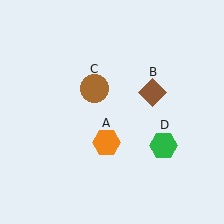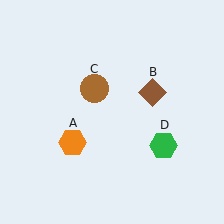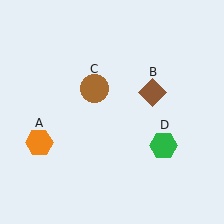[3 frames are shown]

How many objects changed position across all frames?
1 object changed position: orange hexagon (object A).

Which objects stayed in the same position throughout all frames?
Brown diamond (object B) and brown circle (object C) and green hexagon (object D) remained stationary.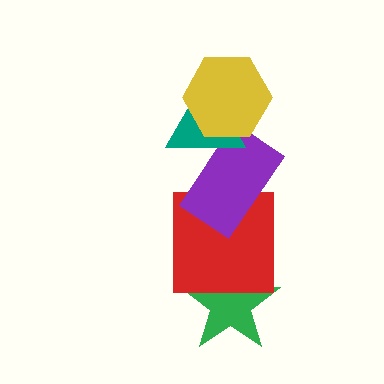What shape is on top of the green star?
The red square is on top of the green star.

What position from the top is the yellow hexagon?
The yellow hexagon is 1st from the top.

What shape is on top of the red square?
The purple rectangle is on top of the red square.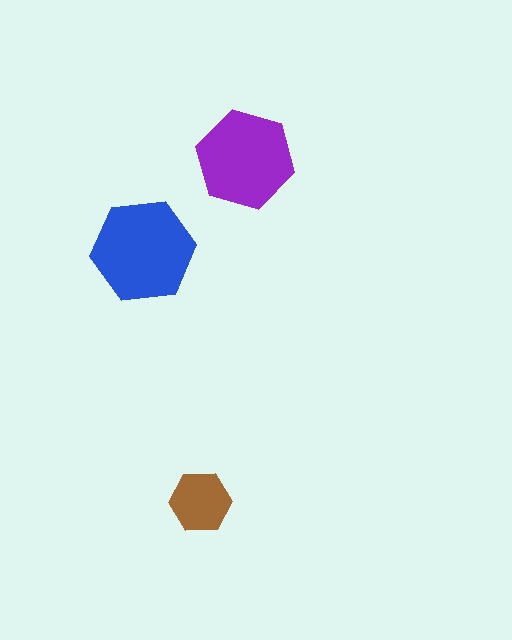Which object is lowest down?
The brown hexagon is bottommost.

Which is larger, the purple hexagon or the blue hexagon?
The blue one.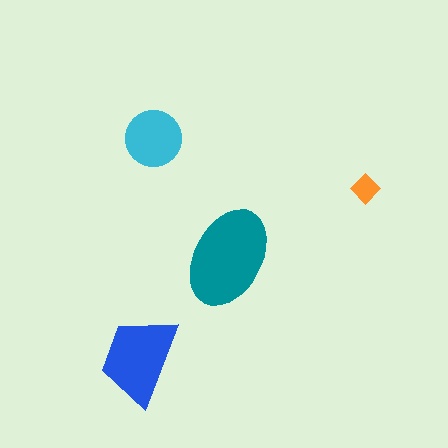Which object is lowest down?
The blue trapezoid is bottommost.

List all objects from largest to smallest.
The teal ellipse, the blue trapezoid, the cyan circle, the orange diamond.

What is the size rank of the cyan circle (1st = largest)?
3rd.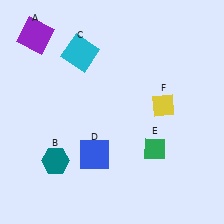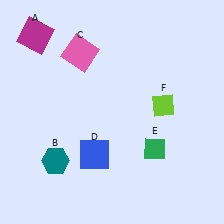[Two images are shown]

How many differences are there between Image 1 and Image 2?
There are 3 differences between the two images.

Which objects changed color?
A changed from purple to magenta. C changed from cyan to pink. F changed from yellow to lime.